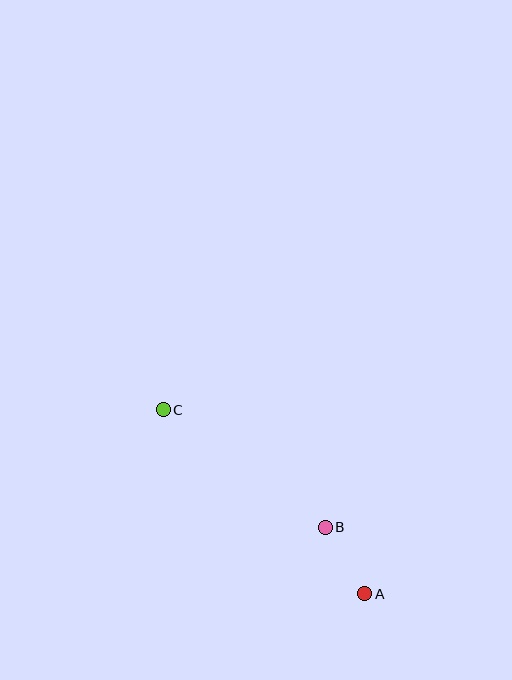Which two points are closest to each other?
Points A and B are closest to each other.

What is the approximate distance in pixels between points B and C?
The distance between B and C is approximately 200 pixels.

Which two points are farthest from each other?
Points A and C are farthest from each other.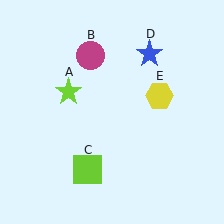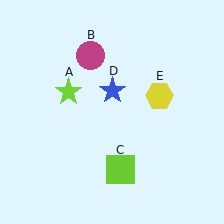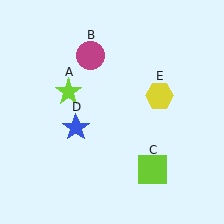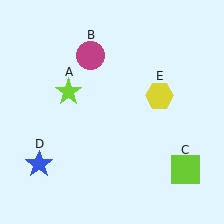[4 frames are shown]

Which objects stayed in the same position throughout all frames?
Lime star (object A) and magenta circle (object B) and yellow hexagon (object E) remained stationary.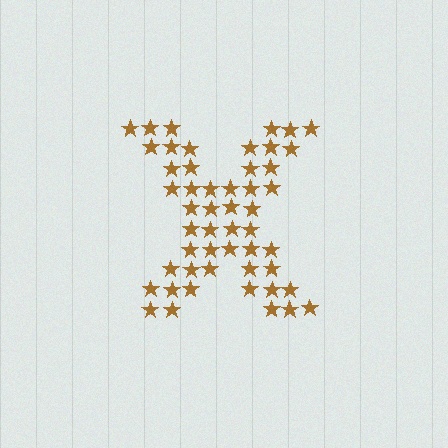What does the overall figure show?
The overall figure shows the letter X.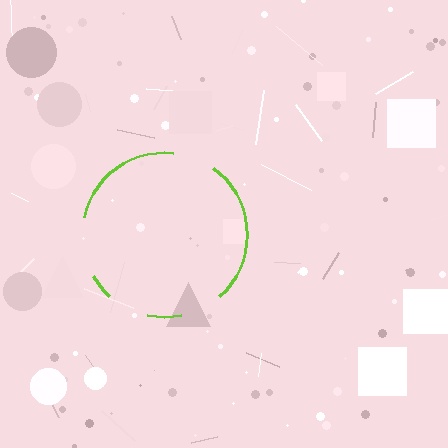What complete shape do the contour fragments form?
The contour fragments form a circle.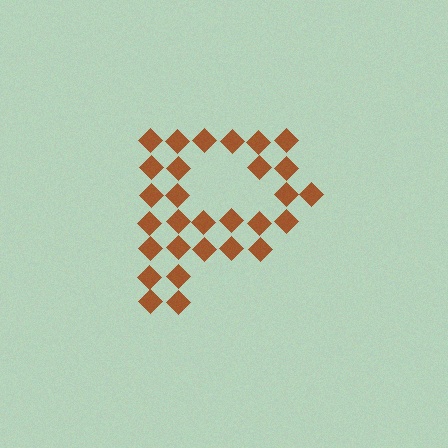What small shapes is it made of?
It is made of small diamonds.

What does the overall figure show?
The overall figure shows the letter P.